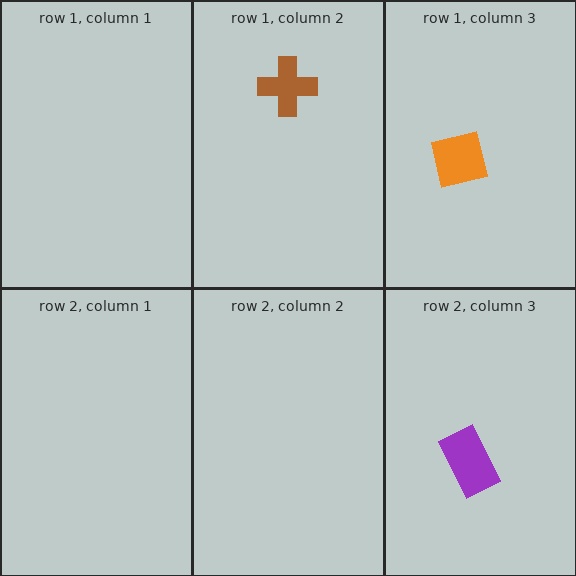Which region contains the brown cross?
The row 1, column 2 region.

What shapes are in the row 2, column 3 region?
The purple rectangle.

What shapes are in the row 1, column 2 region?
The brown cross.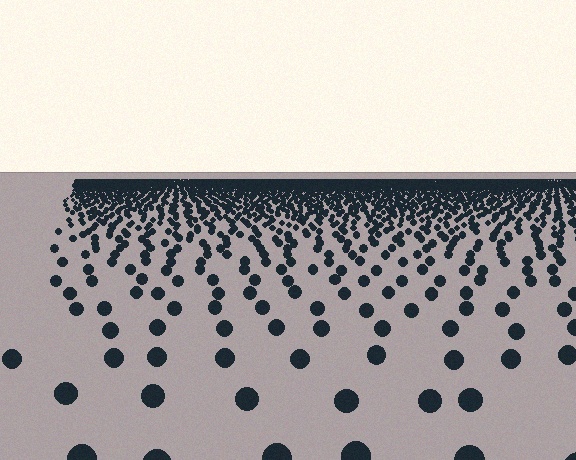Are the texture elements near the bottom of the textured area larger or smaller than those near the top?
Larger. Near the bottom, elements are closer to the viewer and appear at a bigger on-screen size.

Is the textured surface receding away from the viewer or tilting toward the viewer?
The surface is receding away from the viewer. Texture elements get smaller and denser toward the top.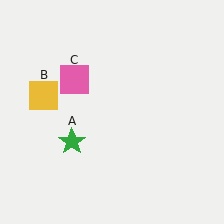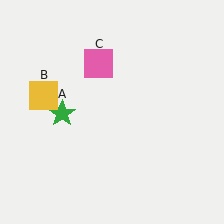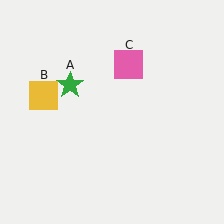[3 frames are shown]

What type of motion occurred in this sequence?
The green star (object A), pink square (object C) rotated clockwise around the center of the scene.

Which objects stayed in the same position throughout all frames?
Yellow square (object B) remained stationary.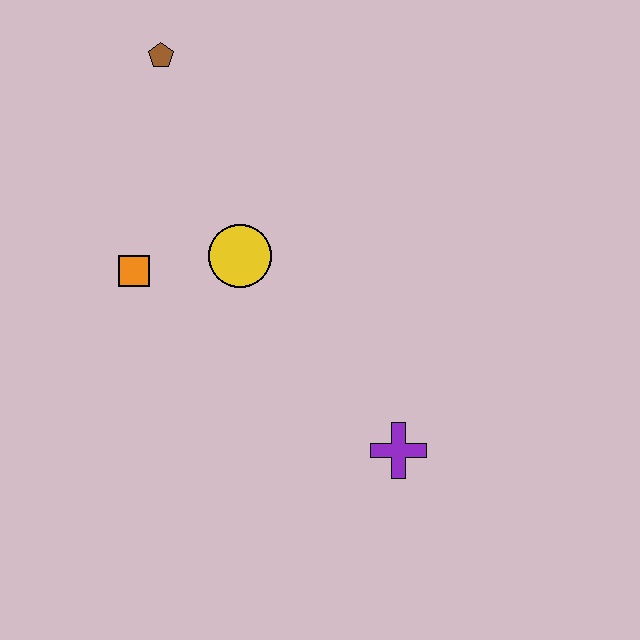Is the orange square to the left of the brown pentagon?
Yes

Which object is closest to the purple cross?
The yellow circle is closest to the purple cross.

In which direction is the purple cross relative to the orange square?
The purple cross is to the right of the orange square.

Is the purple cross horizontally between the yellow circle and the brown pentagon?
No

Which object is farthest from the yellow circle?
The purple cross is farthest from the yellow circle.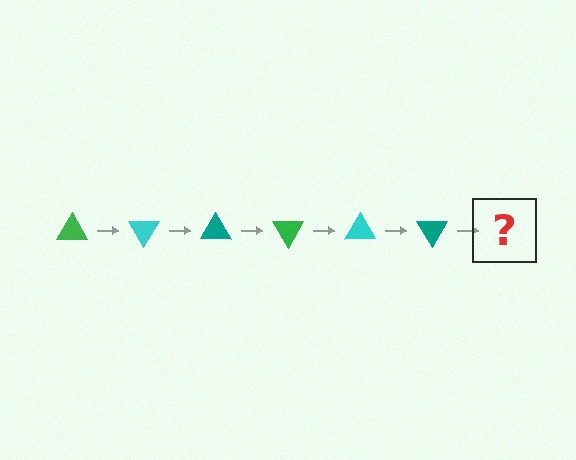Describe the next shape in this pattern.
It should be a green triangle, rotated 360 degrees from the start.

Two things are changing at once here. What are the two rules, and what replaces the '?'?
The two rules are that it rotates 60 degrees each step and the color cycles through green, cyan, and teal. The '?' should be a green triangle, rotated 360 degrees from the start.